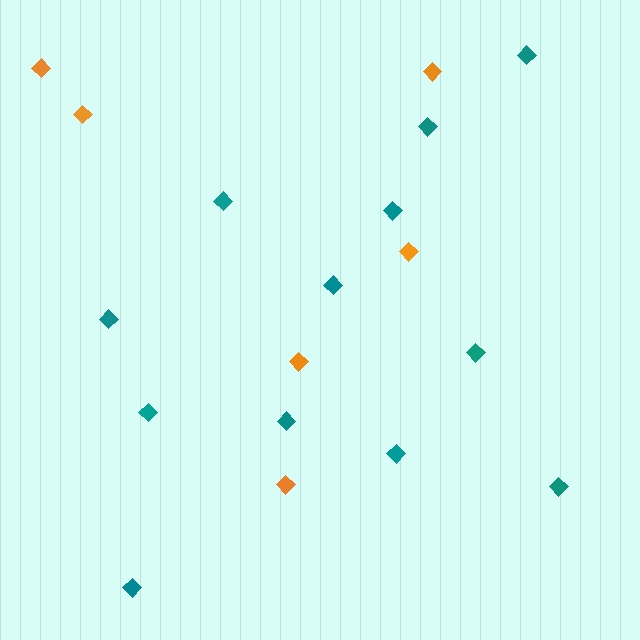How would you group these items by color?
There are 2 groups: one group of teal diamonds (12) and one group of orange diamonds (6).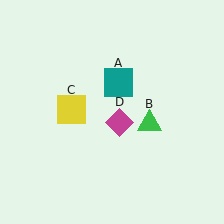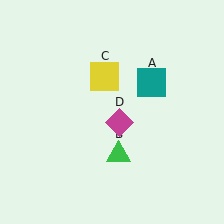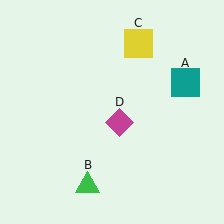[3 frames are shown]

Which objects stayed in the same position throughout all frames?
Magenta diamond (object D) remained stationary.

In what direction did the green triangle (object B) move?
The green triangle (object B) moved down and to the left.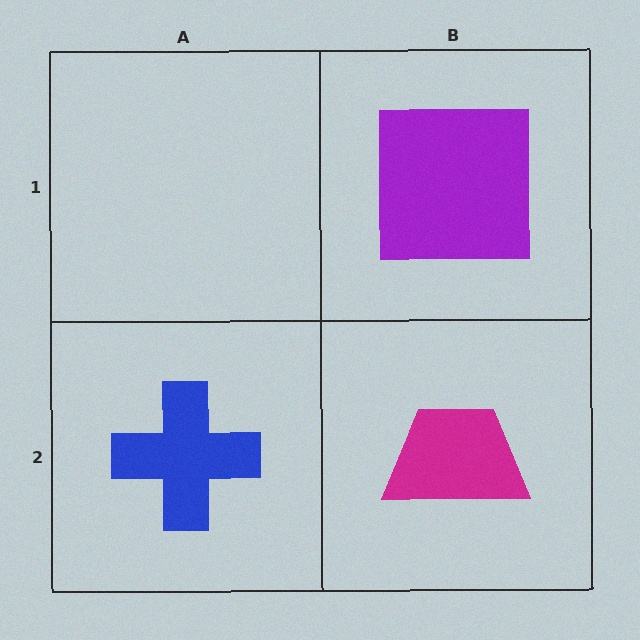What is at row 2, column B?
A magenta trapezoid.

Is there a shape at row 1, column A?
No, that cell is empty.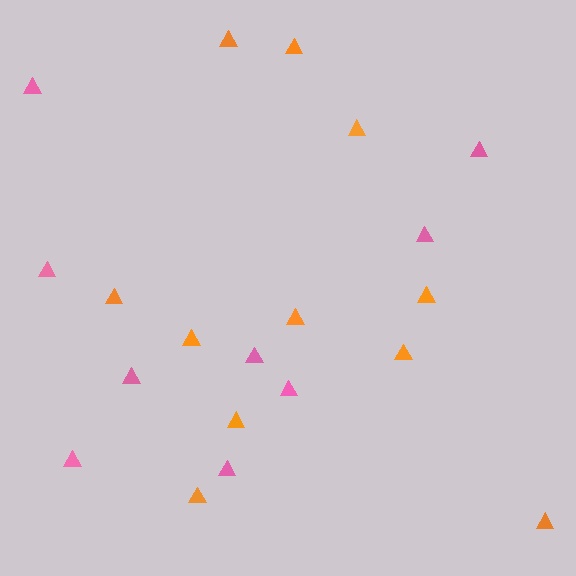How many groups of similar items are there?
There are 2 groups: one group of pink triangles (9) and one group of orange triangles (11).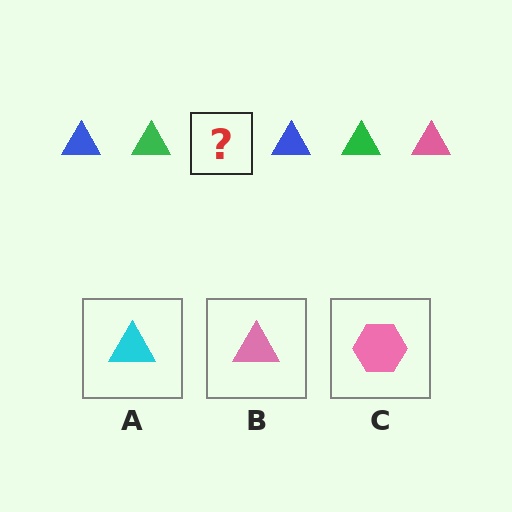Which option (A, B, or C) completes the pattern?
B.